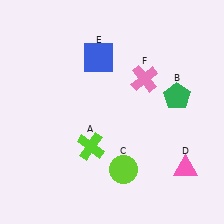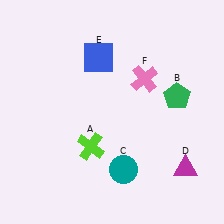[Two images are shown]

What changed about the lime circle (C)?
In Image 1, C is lime. In Image 2, it changed to teal.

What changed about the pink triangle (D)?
In Image 1, D is pink. In Image 2, it changed to magenta.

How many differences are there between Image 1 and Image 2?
There are 2 differences between the two images.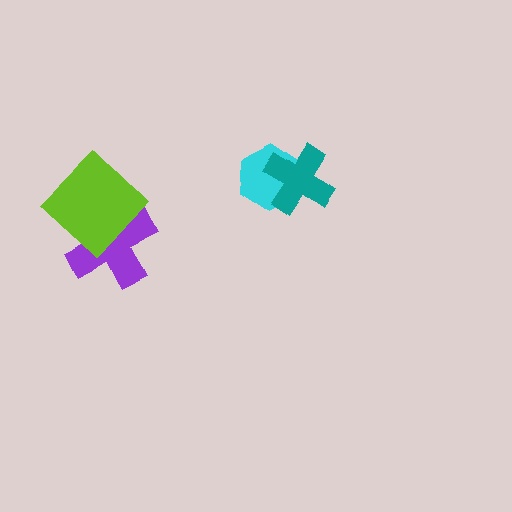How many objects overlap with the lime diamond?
1 object overlaps with the lime diamond.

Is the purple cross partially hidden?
Yes, it is partially covered by another shape.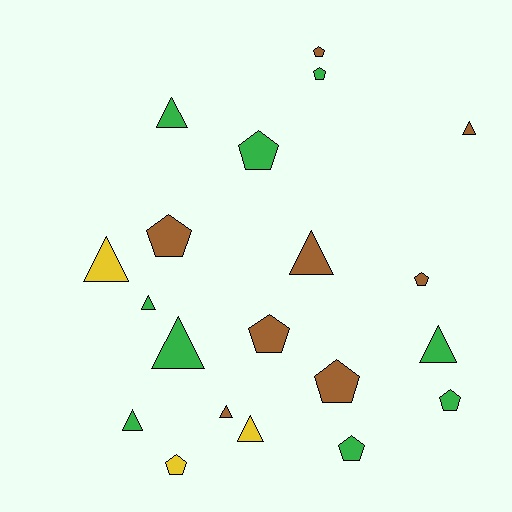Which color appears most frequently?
Green, with 9 objects.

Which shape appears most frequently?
Triangle, with 10 objects.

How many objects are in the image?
There are 20 objects.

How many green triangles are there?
There are 5 green triangles.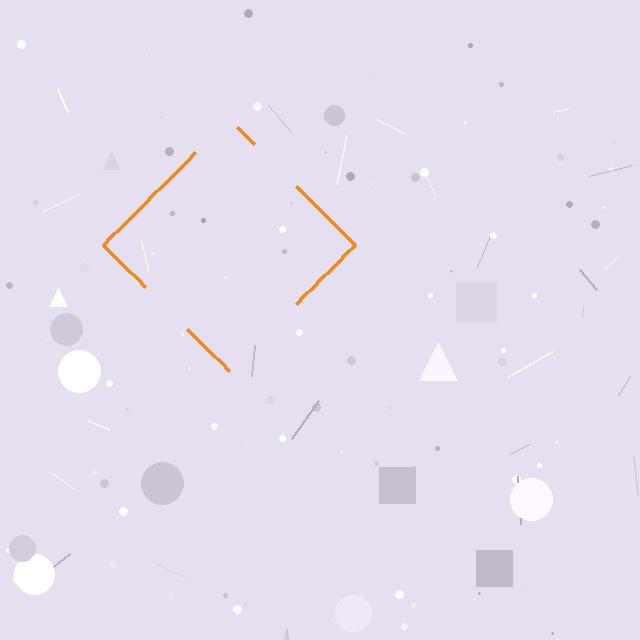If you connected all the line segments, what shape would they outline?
They would outline a diamond.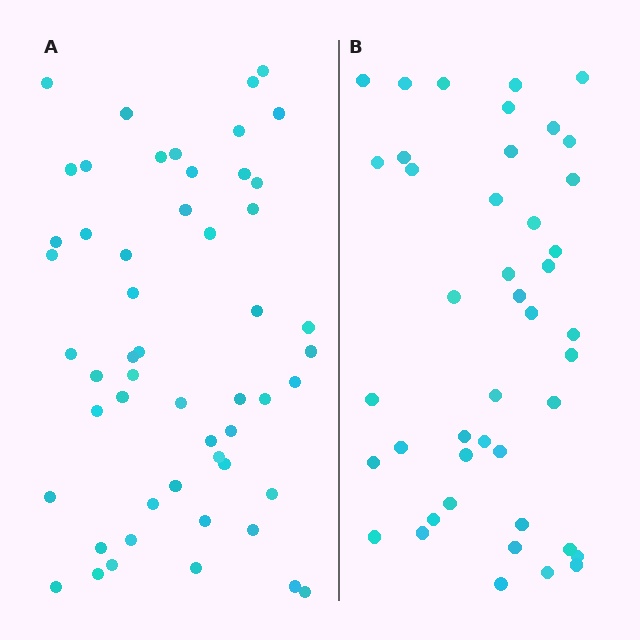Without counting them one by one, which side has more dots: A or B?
Region A (the left region) has more dots.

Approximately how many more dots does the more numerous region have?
Region A has roughly 10 or so more dots than region B.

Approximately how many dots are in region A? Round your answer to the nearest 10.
About 50 dots. (The exact count is 53, which rounds to 50.)